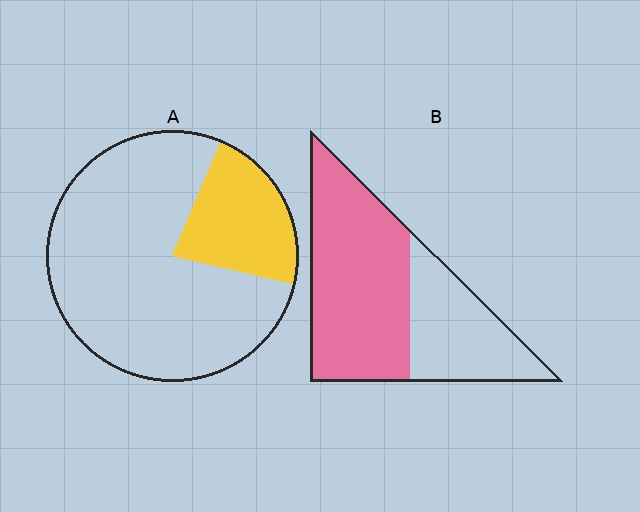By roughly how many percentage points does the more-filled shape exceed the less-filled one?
By roughly 40 percentage points (B over A).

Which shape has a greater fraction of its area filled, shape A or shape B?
Shape B.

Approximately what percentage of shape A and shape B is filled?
A is approximately 20% and B is approximately 65%.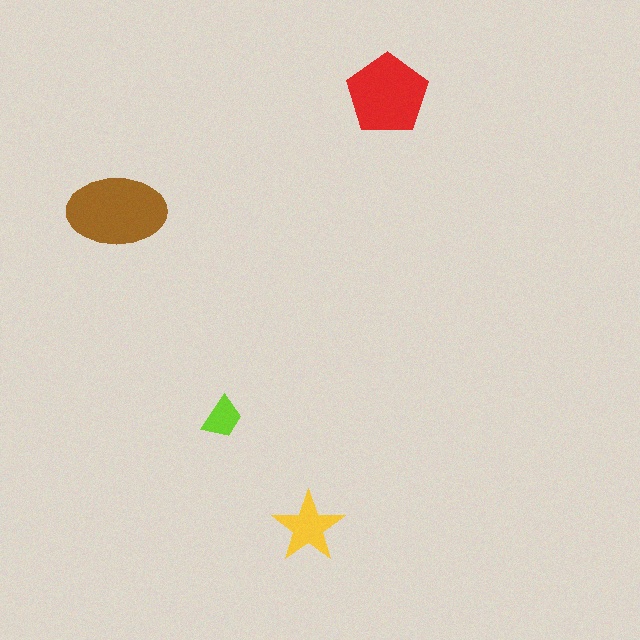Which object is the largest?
The brown ellipse.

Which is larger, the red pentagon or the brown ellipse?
The brown ellipse.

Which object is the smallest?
The lime trapezoid.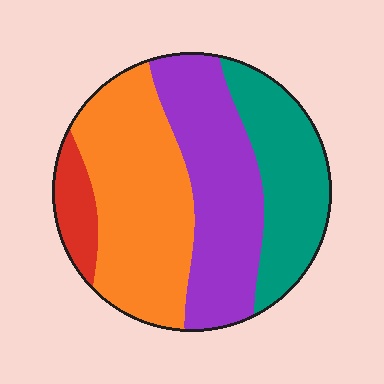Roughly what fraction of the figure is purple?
Purple covers around 30% of the figure.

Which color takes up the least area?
Red, at roughly 10%.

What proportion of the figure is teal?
Teal covers 24% of the figure.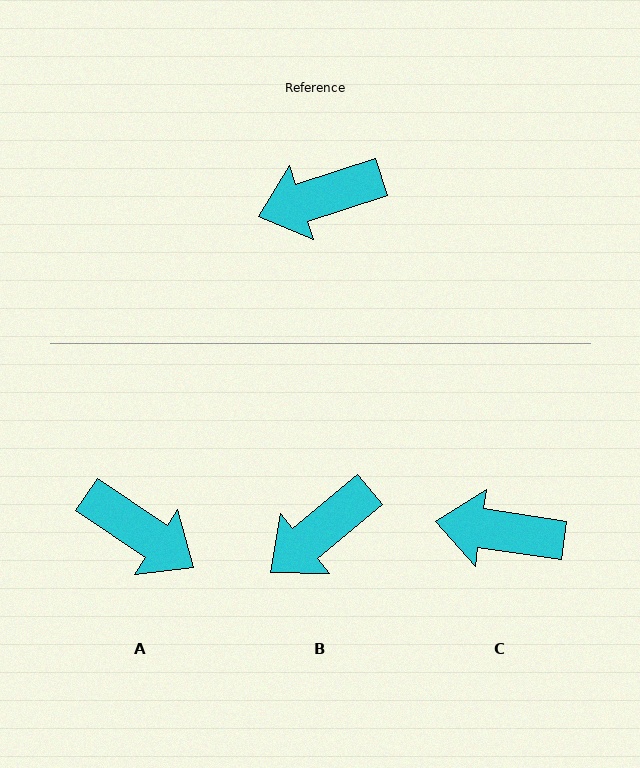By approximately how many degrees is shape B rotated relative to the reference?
Approximately 22 degrees counter-clockwise.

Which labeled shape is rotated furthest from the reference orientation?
A, about 128 degrees away.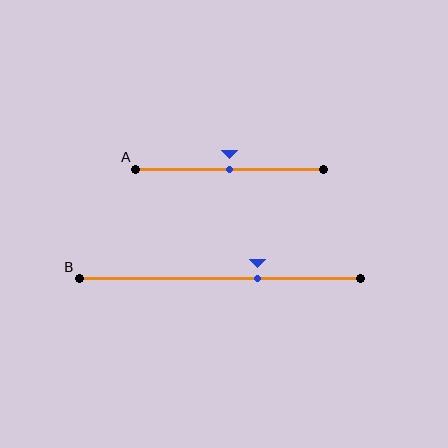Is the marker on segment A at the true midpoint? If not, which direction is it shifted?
Yes, the marker on segment A is at the true midpoint.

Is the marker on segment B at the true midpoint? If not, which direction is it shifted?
No, the marker on segment B is shifted to the right by about 13% of the segment length.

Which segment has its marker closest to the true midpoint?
Segment A has its marker closest to the true midpoint.